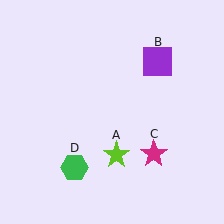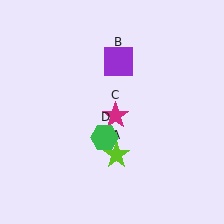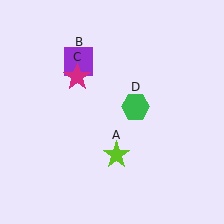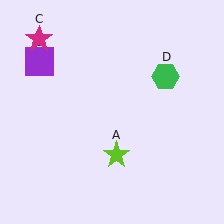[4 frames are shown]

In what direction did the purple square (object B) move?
The purple square (object B) moved left.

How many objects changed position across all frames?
3 objects changed position: purple square (object B), magenta star (object C), green hexagon (object D).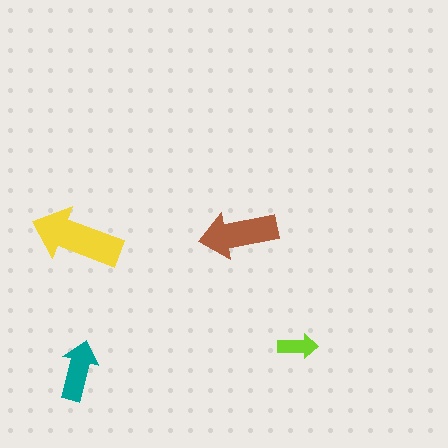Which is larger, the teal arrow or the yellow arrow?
The yellow one.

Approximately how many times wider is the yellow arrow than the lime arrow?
About 2.5 times wider.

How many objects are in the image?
There are 4 objects in the image.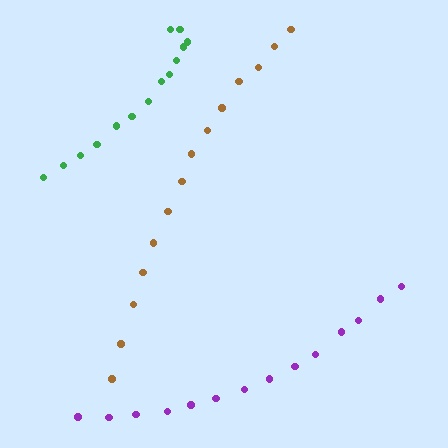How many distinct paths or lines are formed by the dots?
There are 3 distinct paths.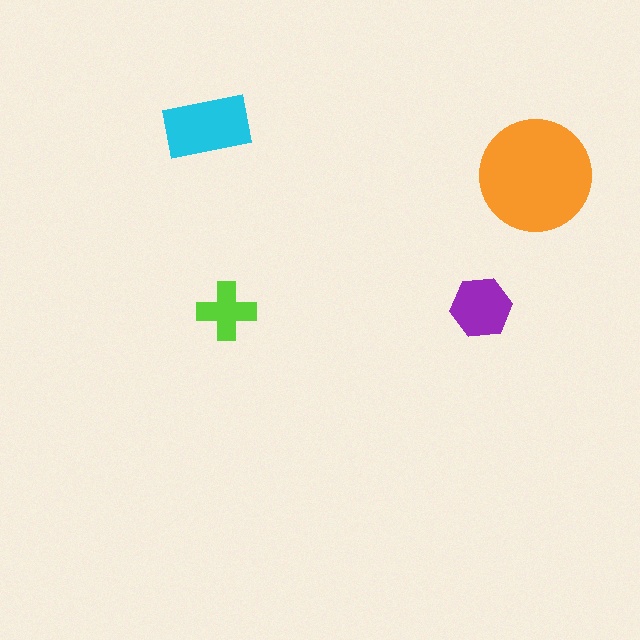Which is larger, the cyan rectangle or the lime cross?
The cyan rectangle.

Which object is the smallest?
The lime cross.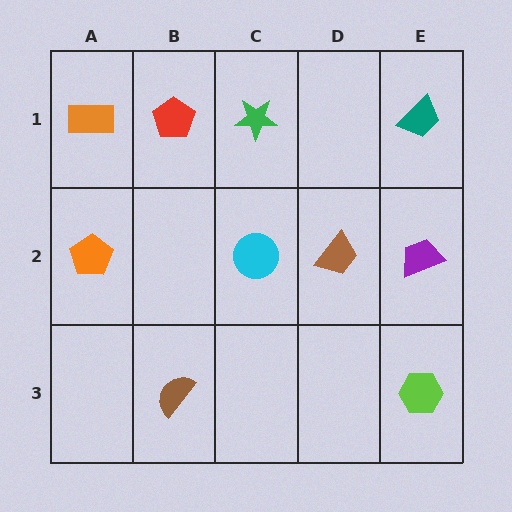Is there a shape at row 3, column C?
No, that cell is empty.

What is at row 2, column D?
A brown trapezoid.